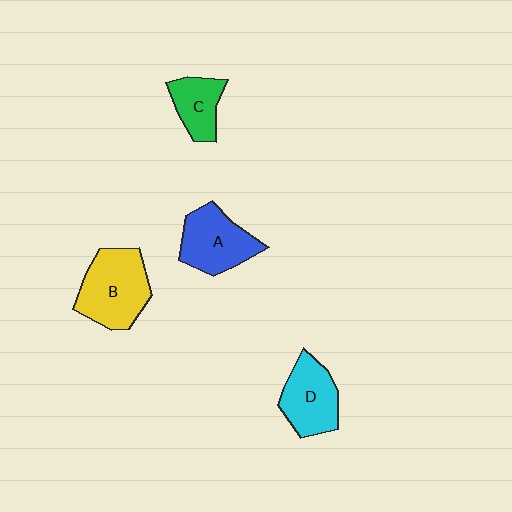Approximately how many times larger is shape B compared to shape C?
Approximately 1.8 times.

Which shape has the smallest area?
Shape C (green).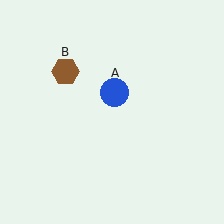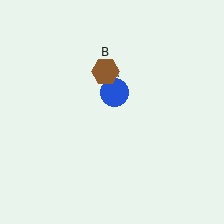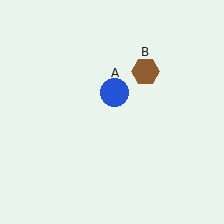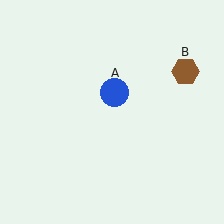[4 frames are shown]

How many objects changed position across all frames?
1 object changed position: brown hexagon (object B).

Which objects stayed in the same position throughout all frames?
Blue circle (object A) remained stationary.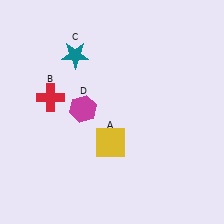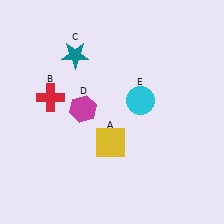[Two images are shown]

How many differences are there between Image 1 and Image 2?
There is 1 difference between the two images.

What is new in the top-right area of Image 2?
A cyan circle (E) was added in the top-right area of Image 2.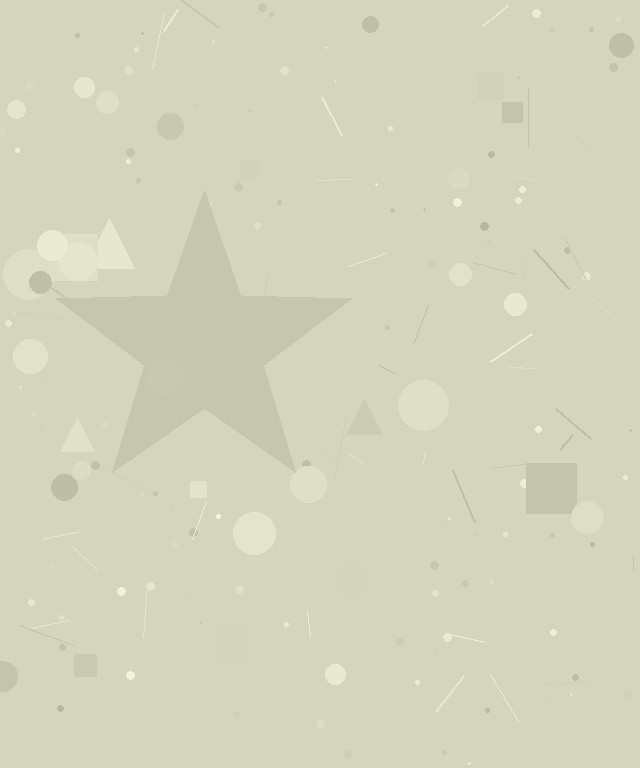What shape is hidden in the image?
A star is hidden in the image.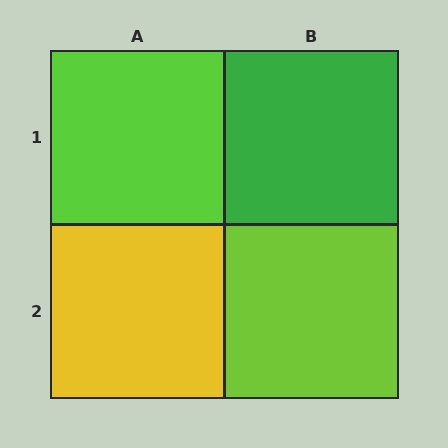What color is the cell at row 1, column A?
Lime.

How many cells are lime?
2 cells are lime.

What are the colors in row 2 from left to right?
Yellow, lime.